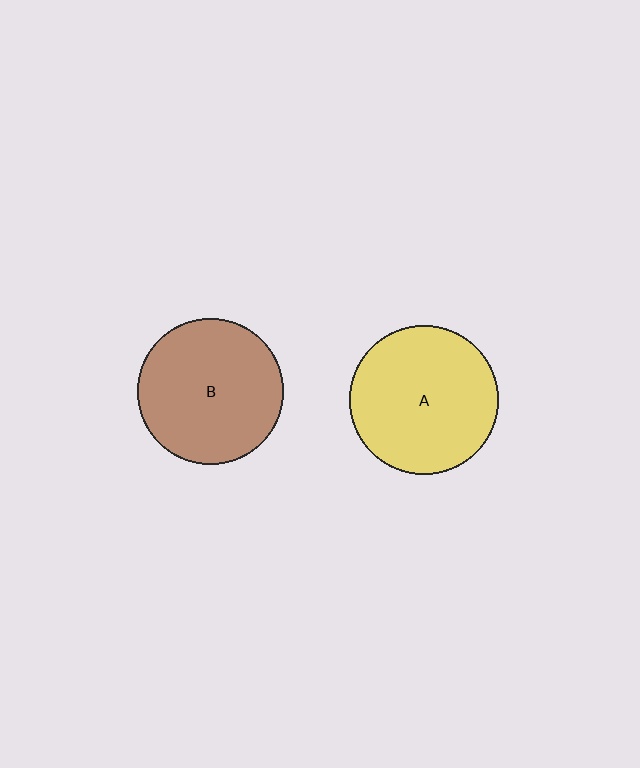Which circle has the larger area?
Circle A (yellow).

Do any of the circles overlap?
No, none of the circles overlap.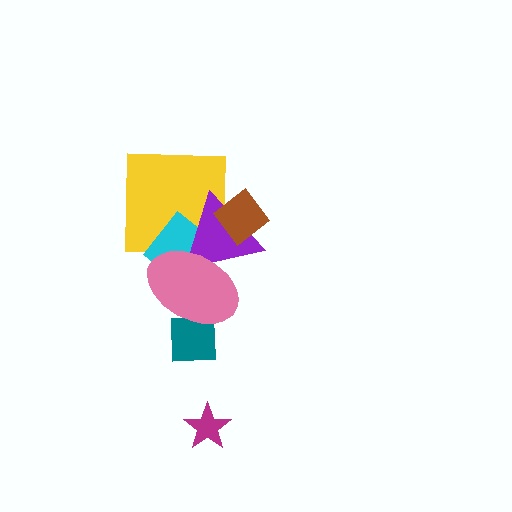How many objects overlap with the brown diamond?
2 objects overlap with the brown diamond.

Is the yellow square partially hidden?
Yes, it is partially covered by another shape.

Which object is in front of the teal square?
The pink ellipse is in front of the teal square.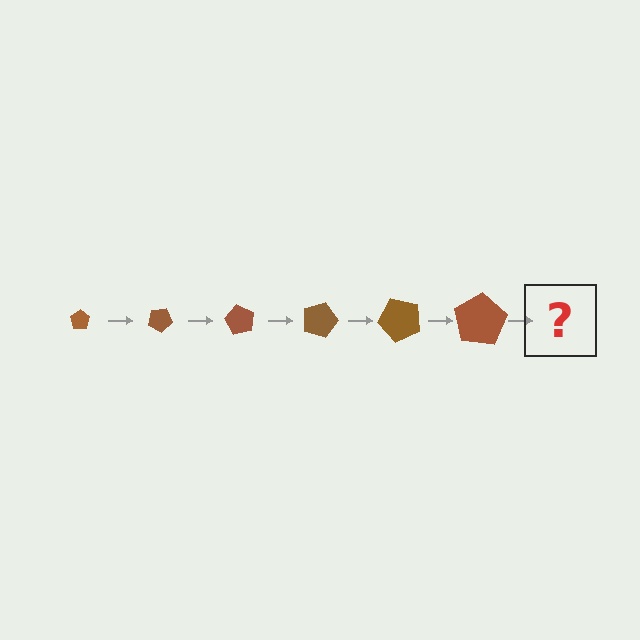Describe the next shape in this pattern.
It should be a pentagon, larger than the previous one and rotated 180 degrees from the start.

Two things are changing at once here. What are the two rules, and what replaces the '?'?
The two rules are that the pentagon grows larger each step and it rotates 30 degrees each step. The '?' should be a pentagon, larger than the previous one and rotated 180 degrees from the start.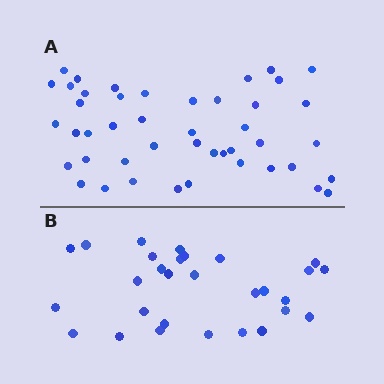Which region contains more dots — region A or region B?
Region A (the top region) has more dots.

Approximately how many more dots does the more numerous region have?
Region A has approximately 15 more dots than region B.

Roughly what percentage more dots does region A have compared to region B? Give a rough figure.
About 55% more.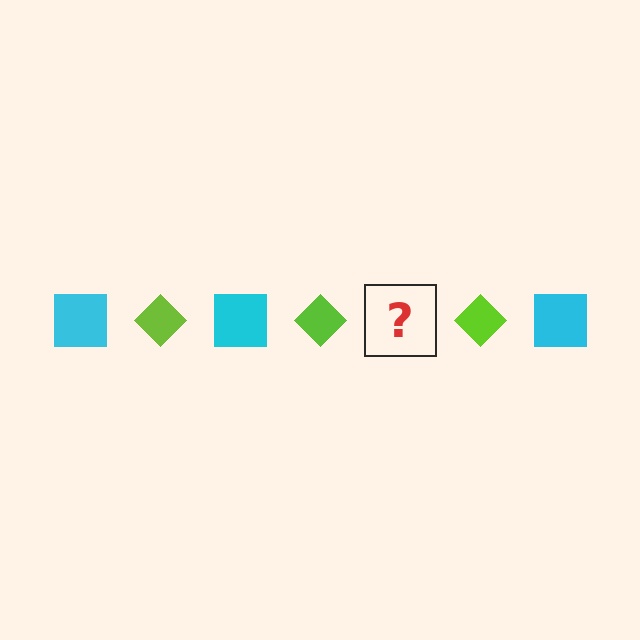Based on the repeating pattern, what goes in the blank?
The blank should be a cyan square.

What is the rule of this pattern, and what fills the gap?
The rule is that the pattern alternates between cyan square and lime diamond. The gap should be filled with a cyan square.